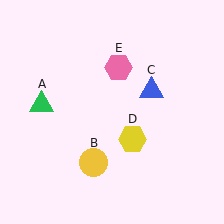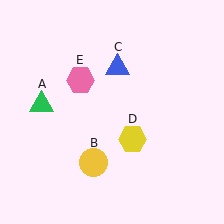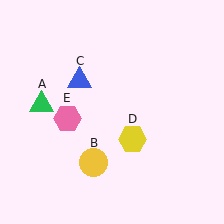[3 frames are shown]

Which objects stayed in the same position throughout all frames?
Green triangle (object A) and yellow circle (object B) and yellow hexagon (object D) remained stationary.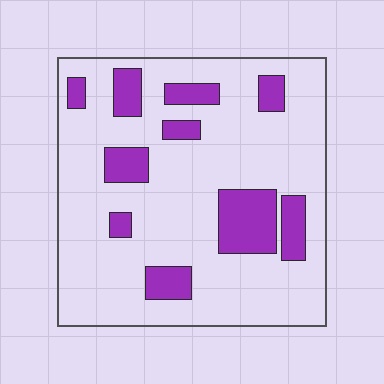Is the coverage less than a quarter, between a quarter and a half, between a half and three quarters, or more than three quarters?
Less than a quarter.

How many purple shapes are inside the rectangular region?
10.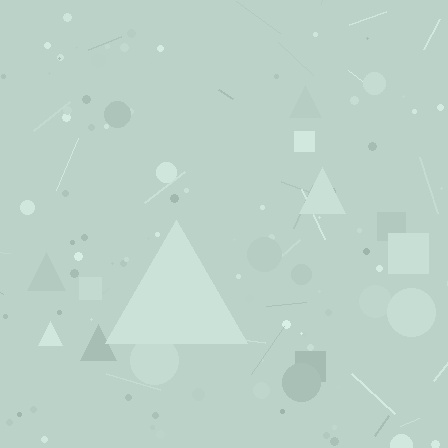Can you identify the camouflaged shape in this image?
The camouflaged shape is a triangle.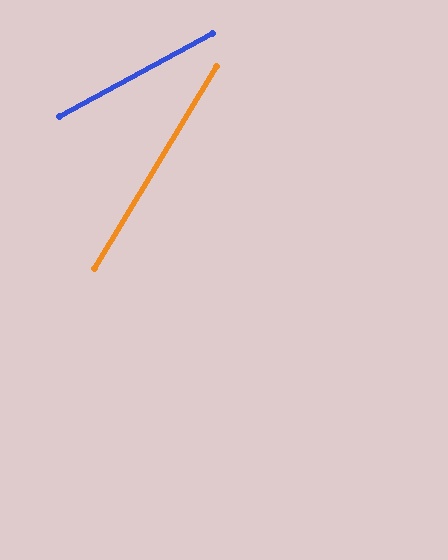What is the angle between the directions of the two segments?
Approximately 31 degrees.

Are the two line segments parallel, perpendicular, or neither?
Neither parallel nor perpendicular — they differ by about 31°.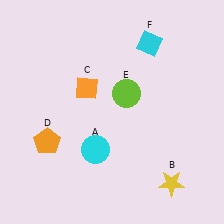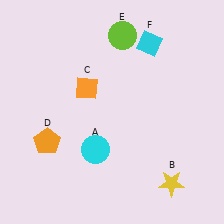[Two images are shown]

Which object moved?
The lime circle (E) moved up.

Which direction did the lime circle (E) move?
The lime circle (E) moved up.